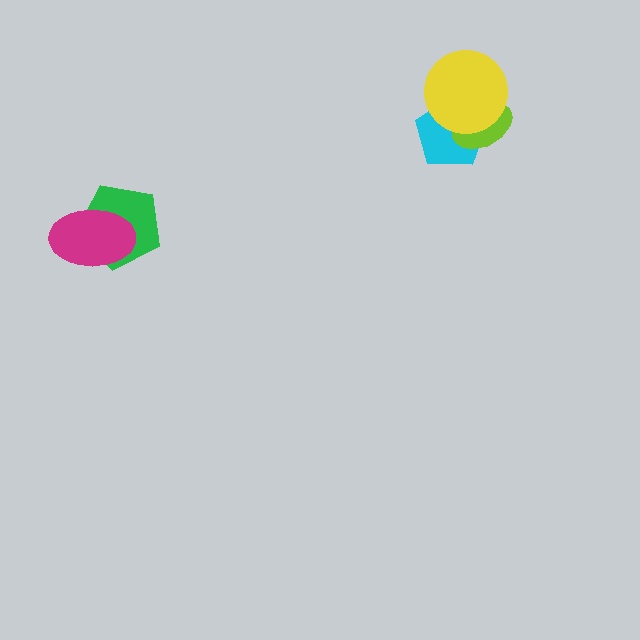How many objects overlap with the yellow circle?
2 objects overlap with the yellow circle.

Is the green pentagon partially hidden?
Yes, it is partially covered by another shape.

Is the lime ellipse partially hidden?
Yes, it is partially covered by another shape.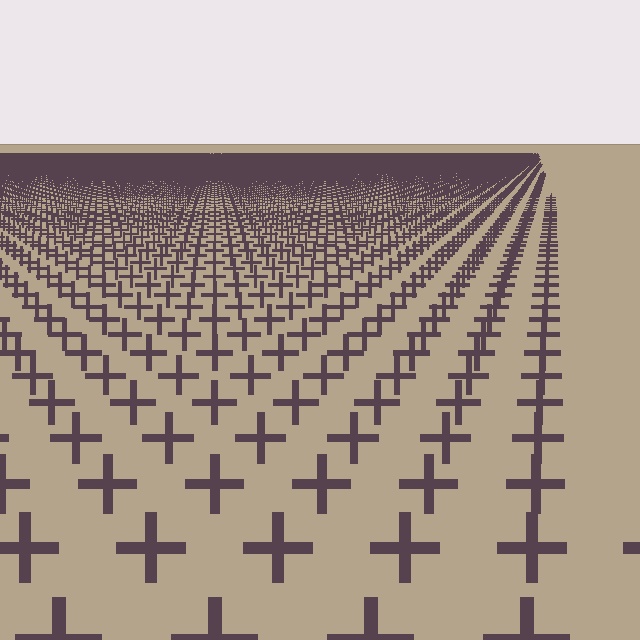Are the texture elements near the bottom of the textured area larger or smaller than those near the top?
Larger. Near the bottom, elements are closer to the viewer and appear at a bigger on-screen size.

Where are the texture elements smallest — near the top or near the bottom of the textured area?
Near the top.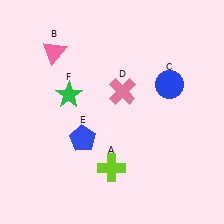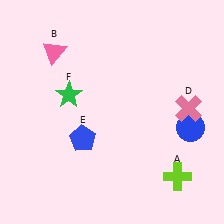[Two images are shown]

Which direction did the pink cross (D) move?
The pink cross (D) moved right.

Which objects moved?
The objects that moved are: the lime cross (A), the blue circle (C), the pink cross (D).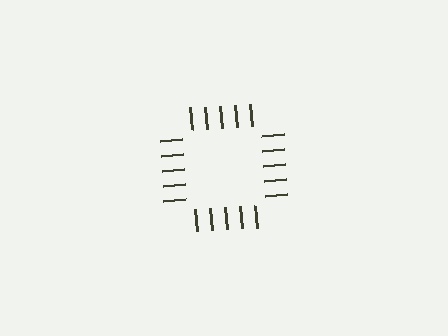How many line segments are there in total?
20 — 5 along each of the 4 edges.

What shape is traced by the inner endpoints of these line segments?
An illusory square — the line segments terminate on its edges but no continuous stroke is drawn.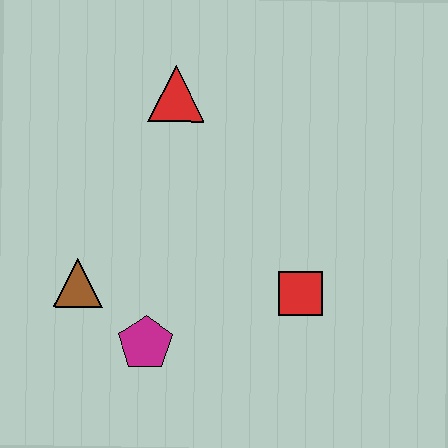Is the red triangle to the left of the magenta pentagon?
No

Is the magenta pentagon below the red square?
Yes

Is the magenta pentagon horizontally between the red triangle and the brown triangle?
Yes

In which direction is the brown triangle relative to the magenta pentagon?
The brown triangle is to the left of the magenta pentagon.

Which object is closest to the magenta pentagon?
The brown triangle is closest to the magenta pentagon.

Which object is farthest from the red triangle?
The magenta pentagon is farthest from the red triangle.